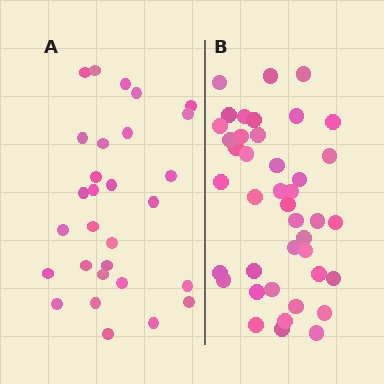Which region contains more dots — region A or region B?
Region B (the right region) has more dots.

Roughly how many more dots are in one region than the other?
Region B has roughly 12 or so more dots than region A.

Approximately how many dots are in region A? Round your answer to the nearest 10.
About 30 dots. (The exact count is 29, which rounds to 30.)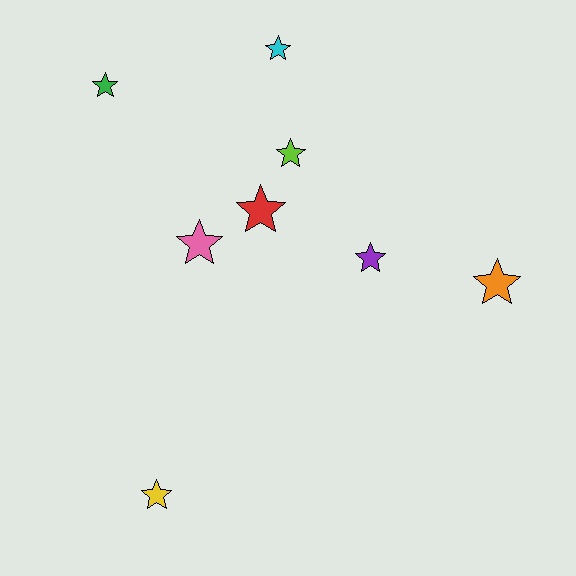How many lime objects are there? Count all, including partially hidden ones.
There is 1 lime object.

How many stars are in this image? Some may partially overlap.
There are 8 stars.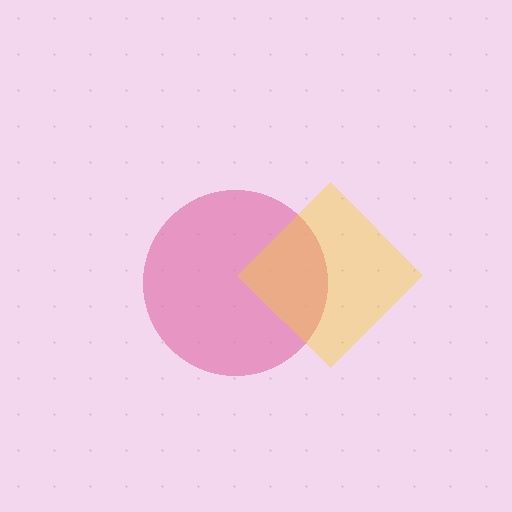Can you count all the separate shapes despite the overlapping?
Yes, there are 2 separate shapes.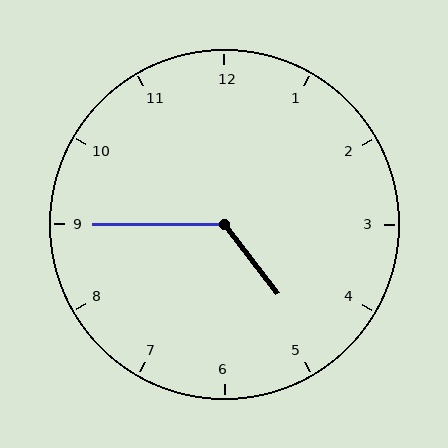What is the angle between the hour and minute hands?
Approximately 128 degrees.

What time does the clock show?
4:45.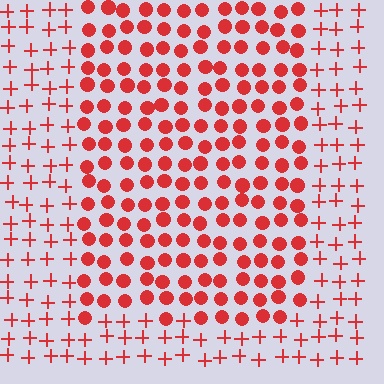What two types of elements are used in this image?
The image uses circles inside the rectangle region and plus signs outside it.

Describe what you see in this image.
The image is filled with small red elements arranged in a uniform grid. A rectangle-shaped region contains circles, while the surrounding area contains plus signs. The boundary is defined purely by the change in element shape.